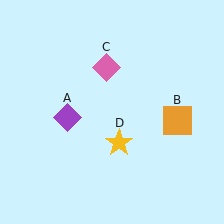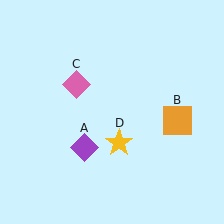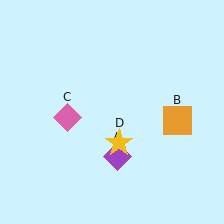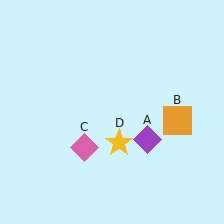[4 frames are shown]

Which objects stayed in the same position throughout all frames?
Orange square (object B) and yellow star (object D) remained stationary.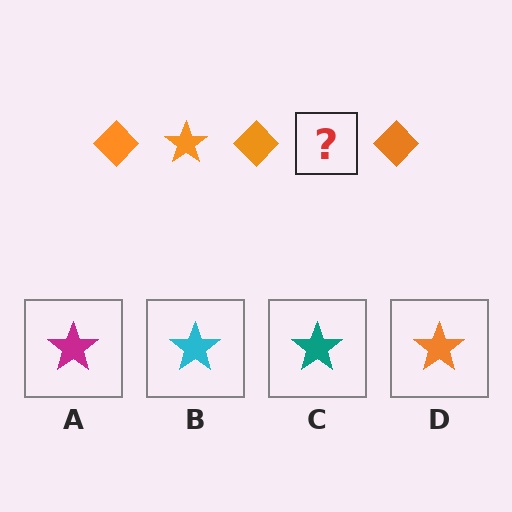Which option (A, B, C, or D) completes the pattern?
D.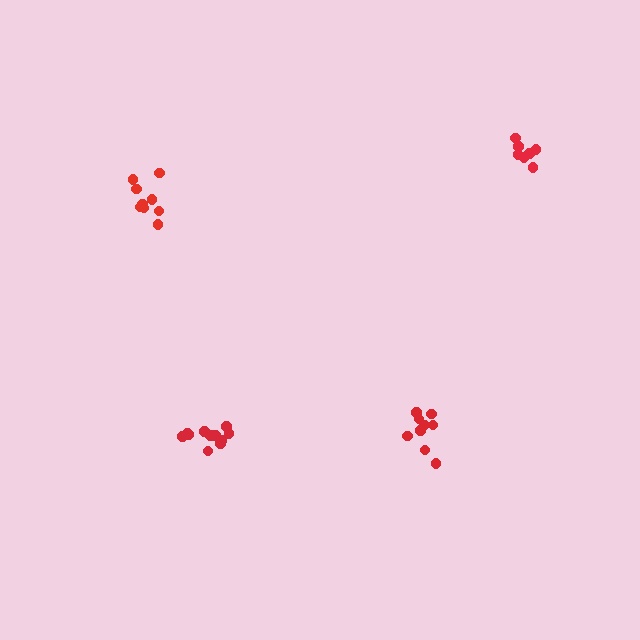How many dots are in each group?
Group 1: 12 dots, Group 2: 9 dots, Group 3: 7 dots, Group 4: 9 dots (37 total).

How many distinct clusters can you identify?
There are 4 distinct clusters.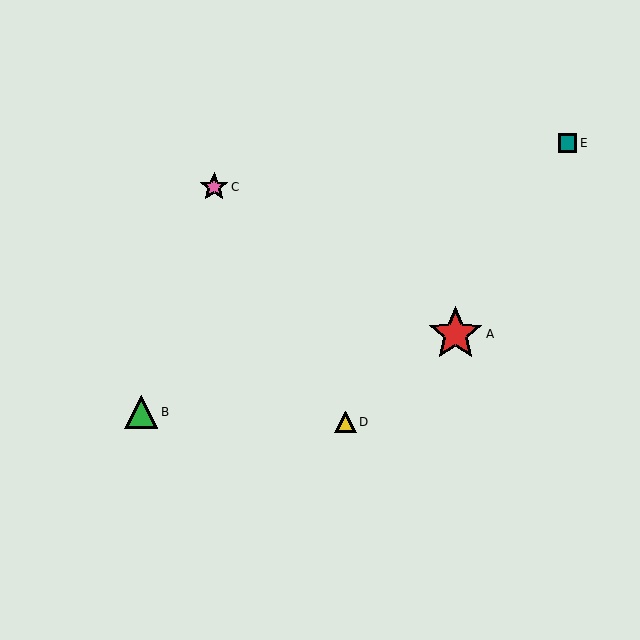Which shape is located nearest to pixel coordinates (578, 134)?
The teal square (labeled E) at (568, 143) is nearest to that location.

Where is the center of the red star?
The center of the red star is at (456, 334).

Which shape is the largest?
The red star (labeled A) is the largest.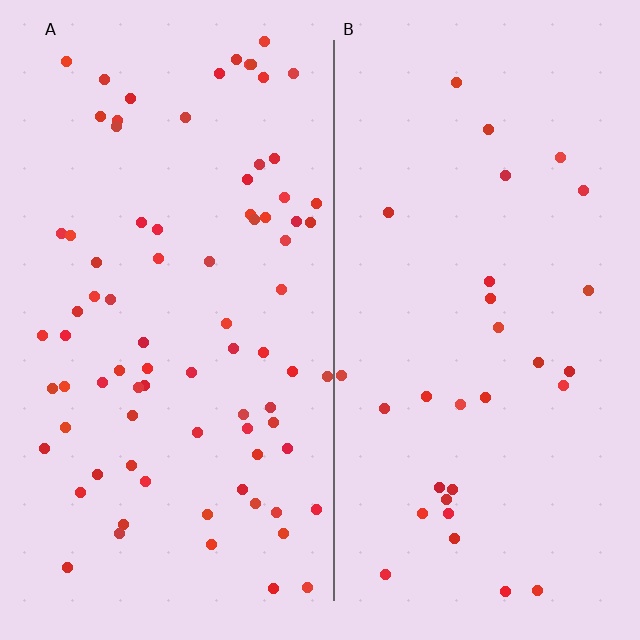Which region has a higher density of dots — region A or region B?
A (the left).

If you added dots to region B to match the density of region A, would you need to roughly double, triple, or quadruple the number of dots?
Approximately triple.